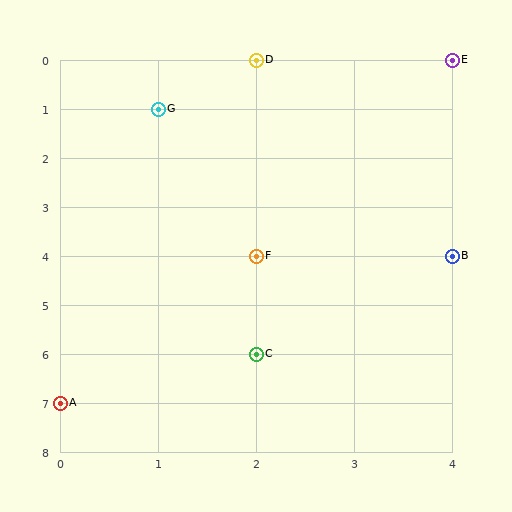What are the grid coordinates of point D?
Point D is at grid coordinates (2, 0).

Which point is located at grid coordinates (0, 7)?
Point A is at (0, 7).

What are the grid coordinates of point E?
Point E is at grid coordinates (4, 0).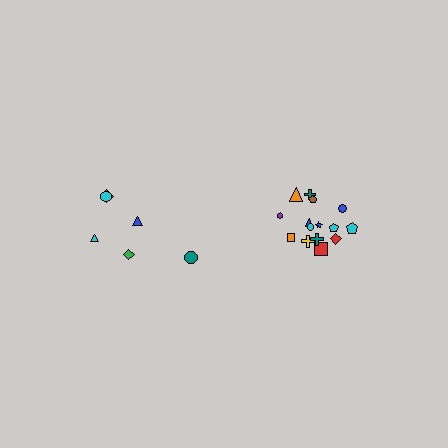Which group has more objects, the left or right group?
The right group.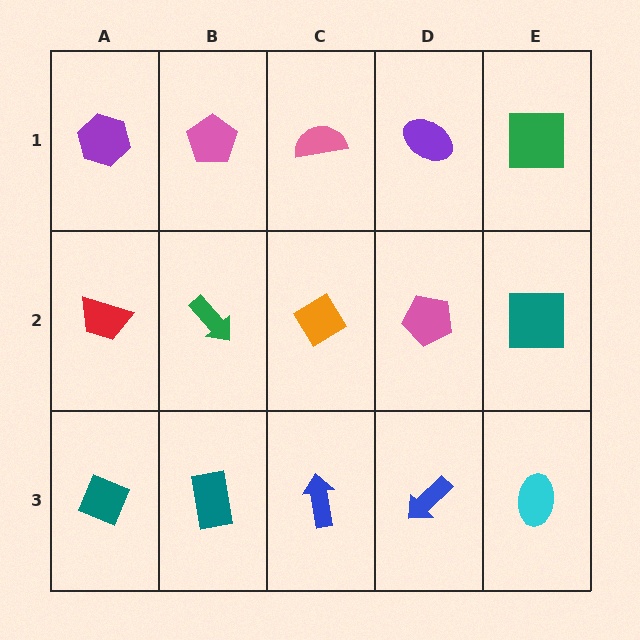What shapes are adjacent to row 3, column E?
A teal square (row 2, column E), a blue arrow (row 3, column D).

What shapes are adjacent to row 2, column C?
A pink semicircle (row 1, column C), a blue arrow (row 3, column C), a green arrow (row 2, column B), a pink pentagon (row 2, column D).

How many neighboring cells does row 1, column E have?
2.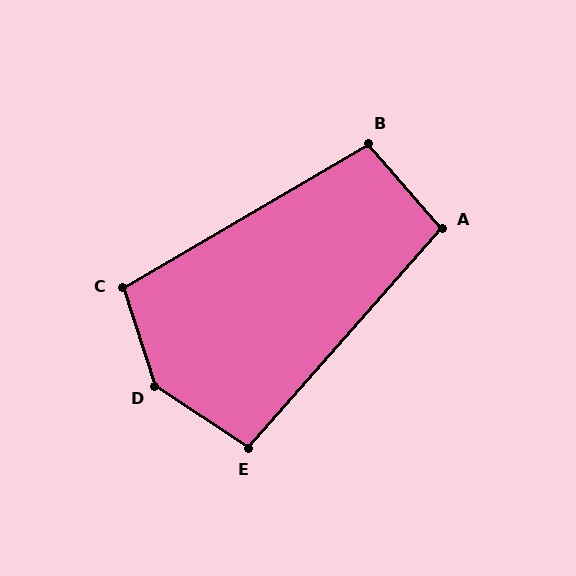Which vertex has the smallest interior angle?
E, at approximately 98 degrees.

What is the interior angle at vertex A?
Approximately 98 degrees (obtuse).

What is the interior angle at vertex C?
Approximately 102 degrees (obtuse).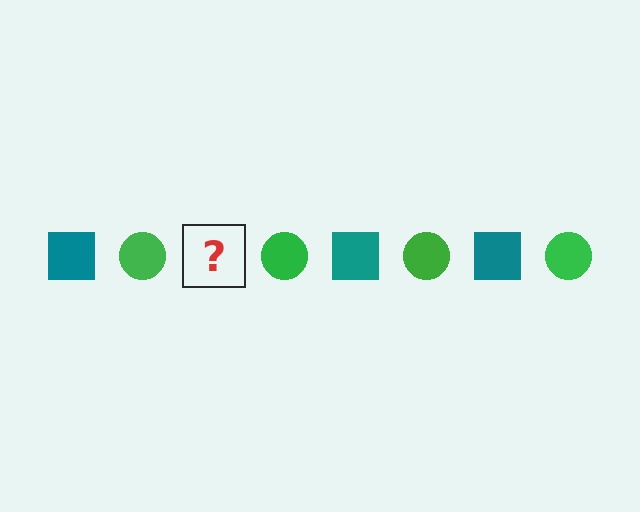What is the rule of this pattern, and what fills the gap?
The rule is that the pattern alternates between teal square and green circle. The gap should be filled with a teal square.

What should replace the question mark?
The question mark should be replaced with a teal square.